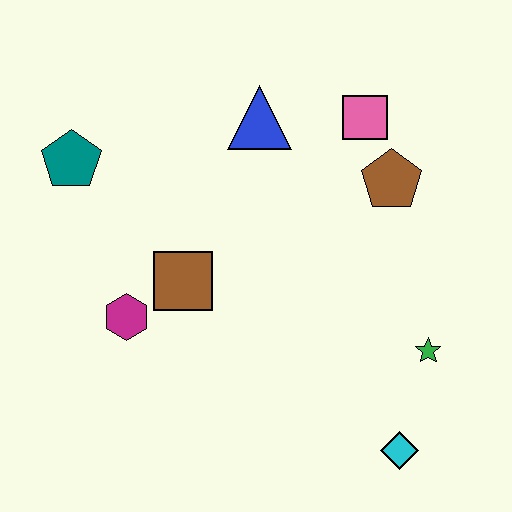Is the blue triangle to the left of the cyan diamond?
Yes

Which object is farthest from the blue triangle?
The cyan diamond is farthest from the blue triangle.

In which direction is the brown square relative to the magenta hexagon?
The brown square is to the right of the magenta hexagon.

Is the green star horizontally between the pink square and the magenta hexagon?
No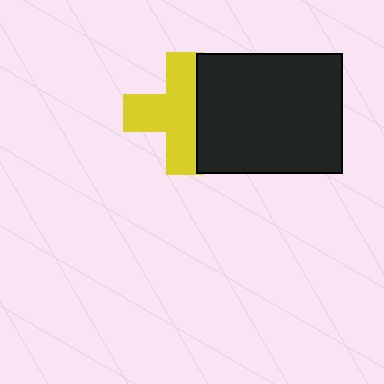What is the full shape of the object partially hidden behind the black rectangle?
The partially hidden object is a yellow cross.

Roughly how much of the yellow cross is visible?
Most of it is visible (roughly 67%).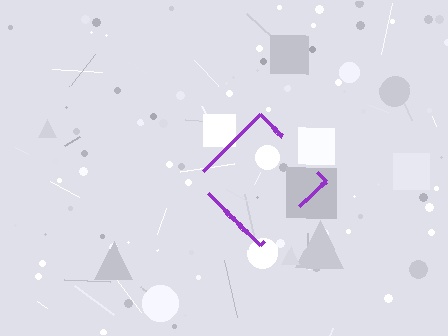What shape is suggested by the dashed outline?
The dashed outline suggests a diamond.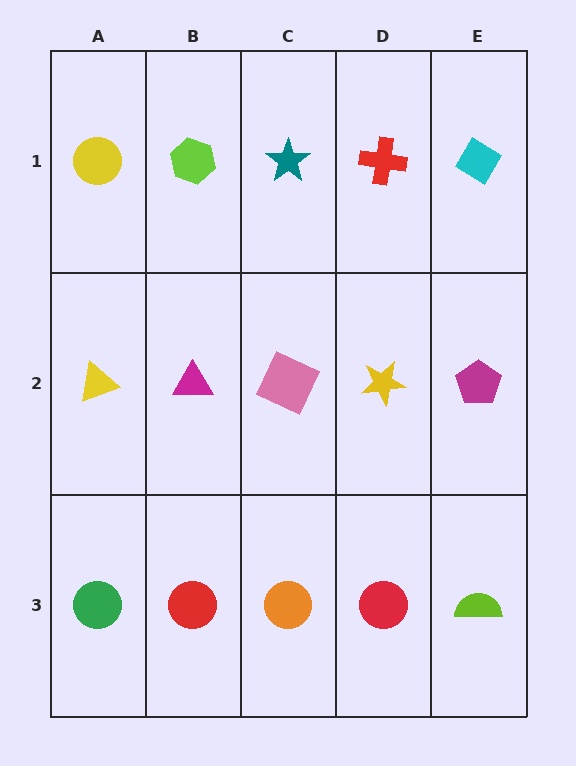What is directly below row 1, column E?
A magenta pentagon.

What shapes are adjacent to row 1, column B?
A magenta triangle (row 2, column B), a yellow circle (row 1, column A), a teal star (row 1, column C).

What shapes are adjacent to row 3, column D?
A yellow star (row 2, column D), an orange circle (row 3, column C), a lime semicircle (row 3, column E).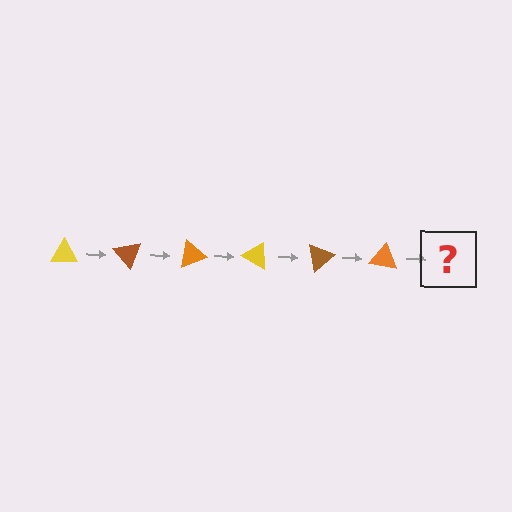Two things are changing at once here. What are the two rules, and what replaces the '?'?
The two rules are that it rotates 50 degrees each step and the color cycles through yellow, brown, and orange. The '?' should be a yellow triangle, rotated 300 degrees from the start.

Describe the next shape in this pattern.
It should be a yellow triangle, rotated 300 degrees from the start.